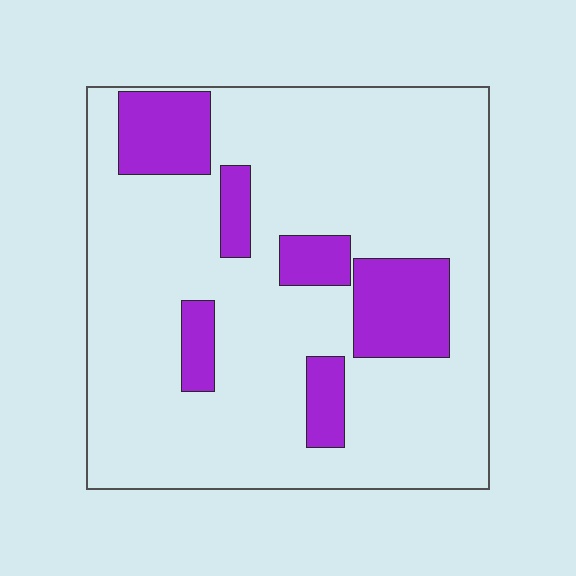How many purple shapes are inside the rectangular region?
6.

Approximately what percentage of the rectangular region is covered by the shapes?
Approximately 20%.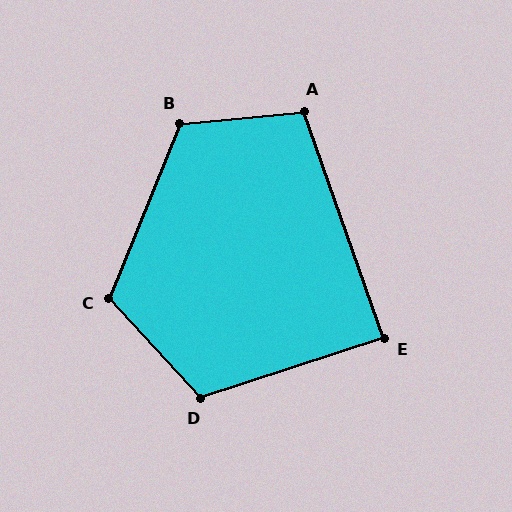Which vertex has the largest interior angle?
B, at approximately 118 degrees.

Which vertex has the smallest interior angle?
E, at approximately 89 degrees.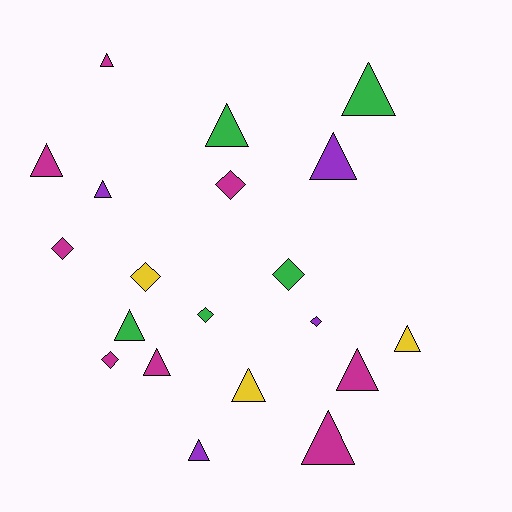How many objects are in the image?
There are 20 objects.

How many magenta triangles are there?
There are 5 magenta triangles.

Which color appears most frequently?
Magenta, with 8 objects.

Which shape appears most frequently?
Triangle, with 13 objects.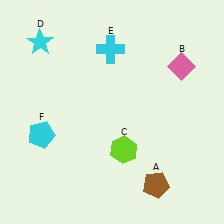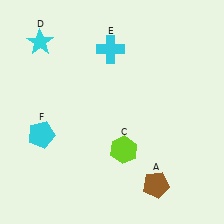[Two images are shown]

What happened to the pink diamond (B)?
The pink diamond (B) was removed in Image 2. It was in the top-right area of Image 1.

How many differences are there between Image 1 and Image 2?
There is 1 difference between the two images.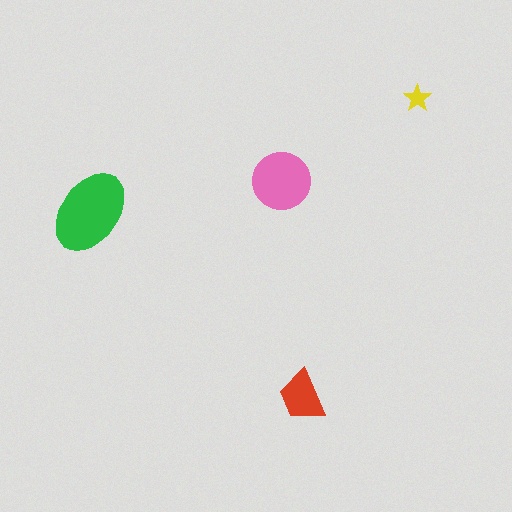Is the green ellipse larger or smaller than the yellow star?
Larger.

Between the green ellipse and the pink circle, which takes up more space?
The green ellipse.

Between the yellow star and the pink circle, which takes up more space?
The pink circle.